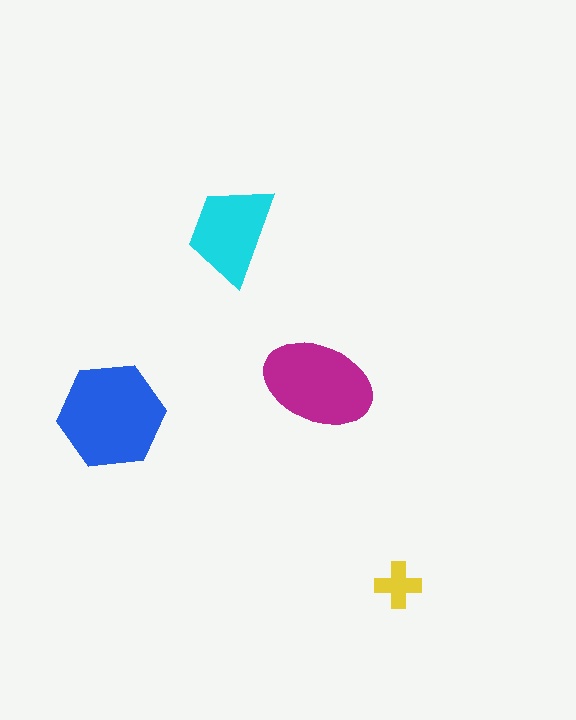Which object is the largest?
The blue hexagon.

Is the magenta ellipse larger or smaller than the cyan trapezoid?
Larger.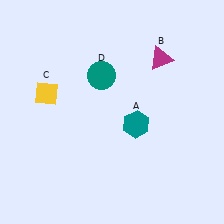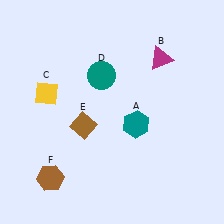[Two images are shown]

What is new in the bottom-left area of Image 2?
A brown diamond (E) was added in the bottom-left area of Image 2.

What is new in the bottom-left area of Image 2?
A brown hexagon (F) was added in the bottom-left area of Image 2.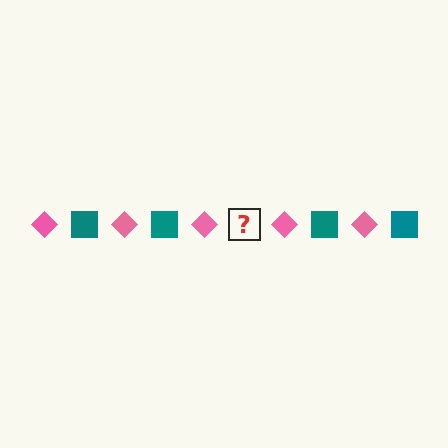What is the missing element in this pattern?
The missing element is a teal square.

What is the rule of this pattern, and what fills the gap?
The rule is that the pattern alternates between pink diamond and teal square. The gap should be filled with a teal square.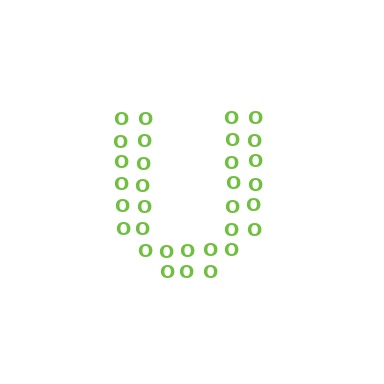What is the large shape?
The large shape is the letter U.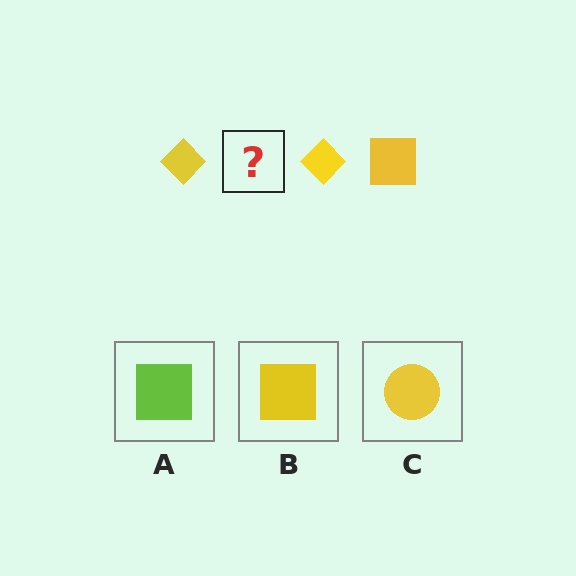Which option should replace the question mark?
Option B.